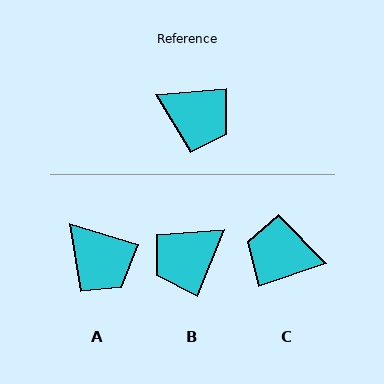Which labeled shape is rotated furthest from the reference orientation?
C, about 166 degrees away.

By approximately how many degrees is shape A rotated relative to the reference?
Approximately 21 degrees clockwise.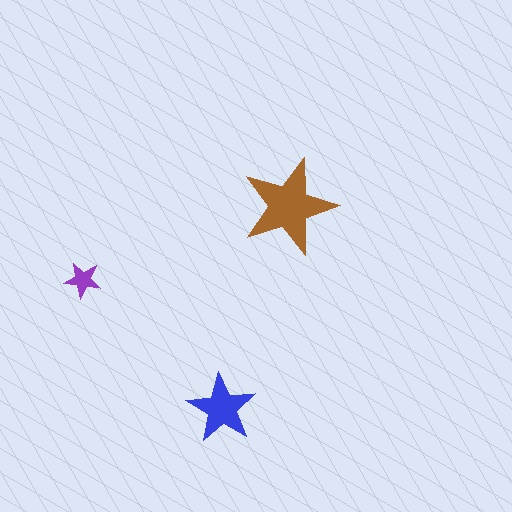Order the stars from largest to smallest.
the brown one, the blue one, the purple one.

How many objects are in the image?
There are 3 objects in the image.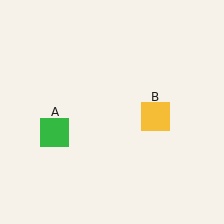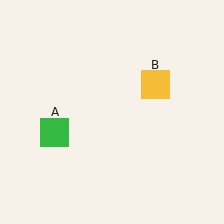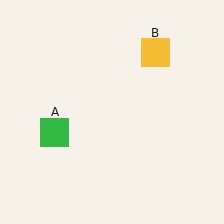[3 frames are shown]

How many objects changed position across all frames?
1 object changed position: yellow square (object B).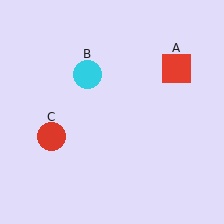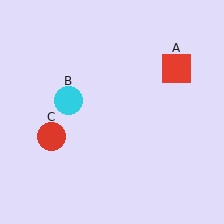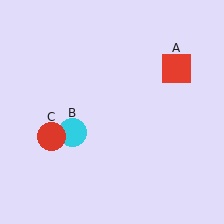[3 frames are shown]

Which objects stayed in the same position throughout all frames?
Red square (object A) and red circle (object C) remained stationary.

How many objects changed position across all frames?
1 object changed position: cyan circle (object B).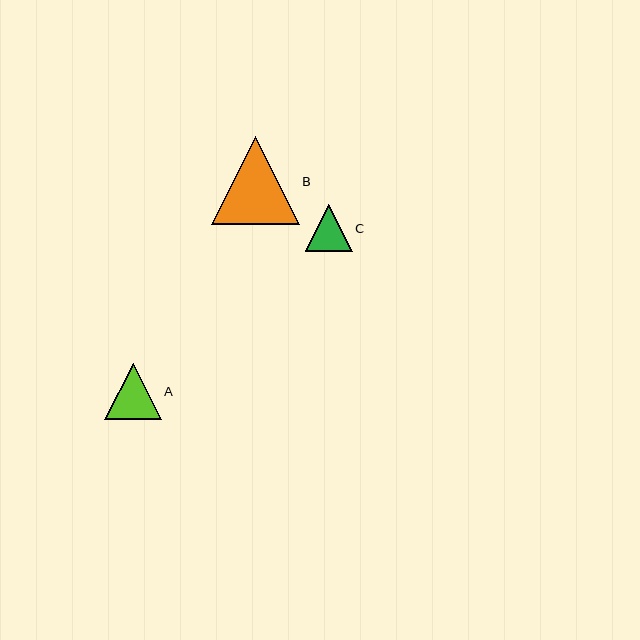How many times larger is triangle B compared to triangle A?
Triangle B is approximately 1.6 times the size of triangle A.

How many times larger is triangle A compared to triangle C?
Triangle A is approximately 1.2 times the size of triangle C.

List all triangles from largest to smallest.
From largest to smallest: B, A, C.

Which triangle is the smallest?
Triangle C is the smallest with a size of approximately 47 pixels.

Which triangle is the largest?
Triangle B is the largest with a size of approximately 88 pixels.